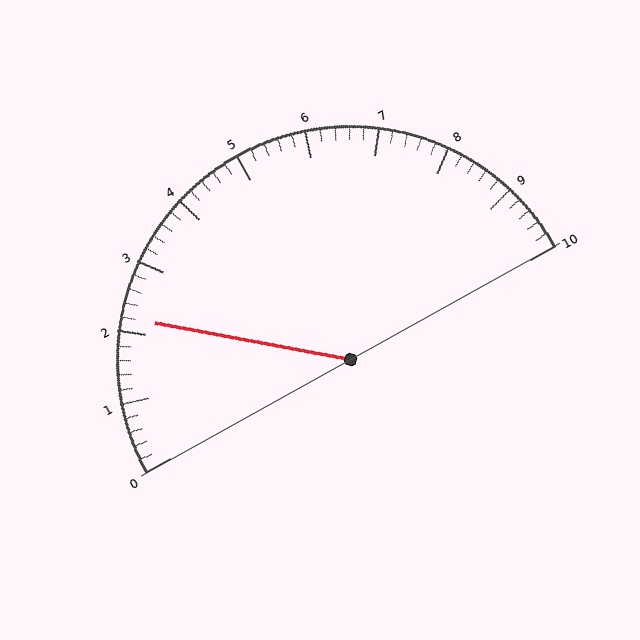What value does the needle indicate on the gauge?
The needle indicates approximately 2.2.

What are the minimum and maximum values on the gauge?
The gauge ranges from 0 to 10.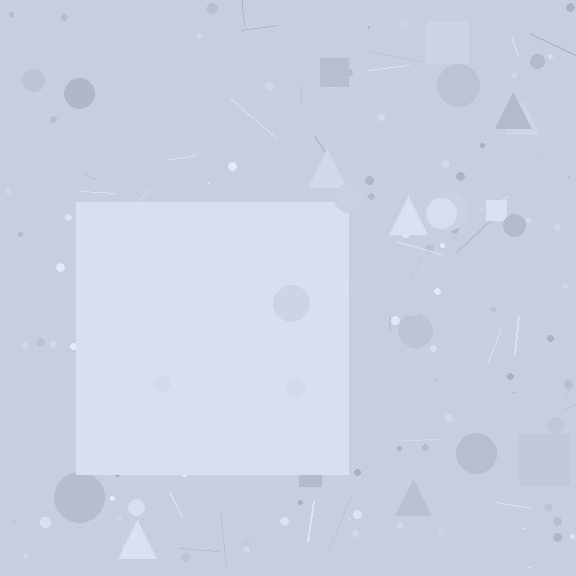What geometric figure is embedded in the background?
A square is embedded in the background.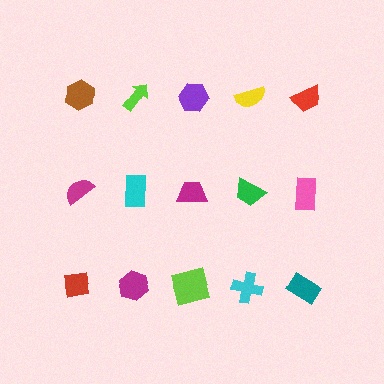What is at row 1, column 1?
A brown hexagon.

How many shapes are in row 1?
5 shapes.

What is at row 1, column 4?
A yellow semicircle.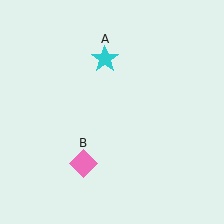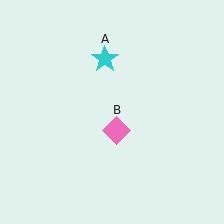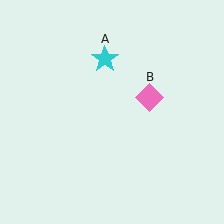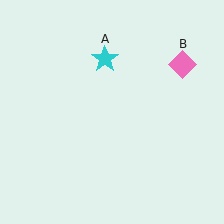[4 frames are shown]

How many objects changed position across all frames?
1 object changed position: pink diamond (object B).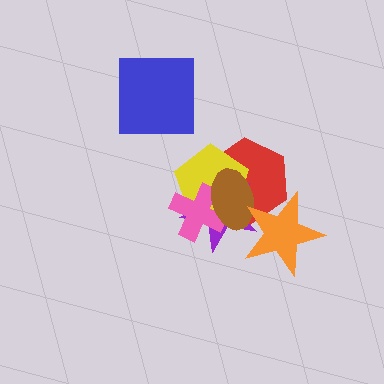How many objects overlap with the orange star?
3 objects overlap with the orange star.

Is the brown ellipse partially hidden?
Yes, it is partially covered by another shape.